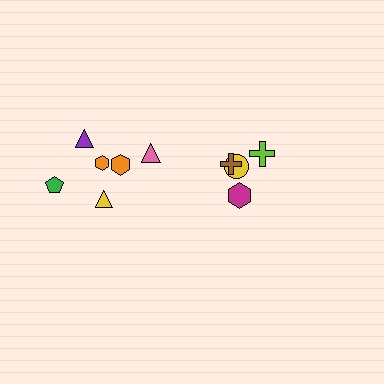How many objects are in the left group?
There are 6 objects.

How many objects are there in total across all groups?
There are 10 objects.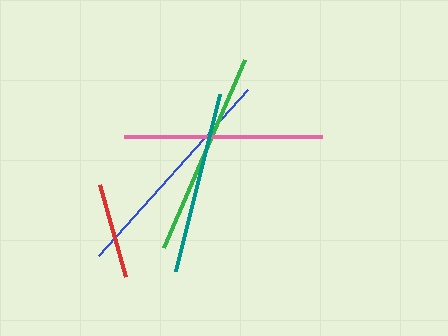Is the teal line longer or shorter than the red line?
The teal line is longer than the red line.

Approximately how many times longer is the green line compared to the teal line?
The green line is approximately 1.1 times the length of the teal line.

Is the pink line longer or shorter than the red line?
The pink line is longer than the red line.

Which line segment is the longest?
The blue line is the longest at approximately 224 pixels.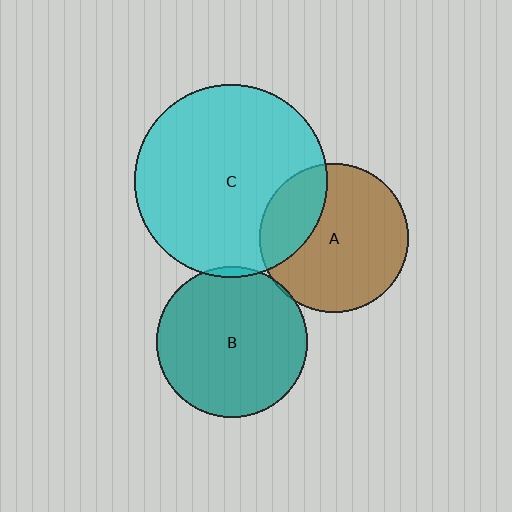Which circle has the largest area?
Circle C (cyan).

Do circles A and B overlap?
Yes.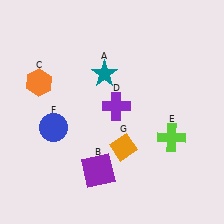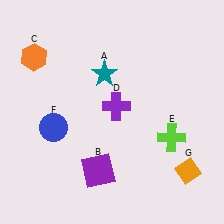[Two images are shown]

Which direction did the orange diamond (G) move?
The orange diamond (G) moved right.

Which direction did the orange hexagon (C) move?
The orange hexagon (C) moved up.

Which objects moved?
The objects that moved are: the orange hexagon (C), the orange diamond (G).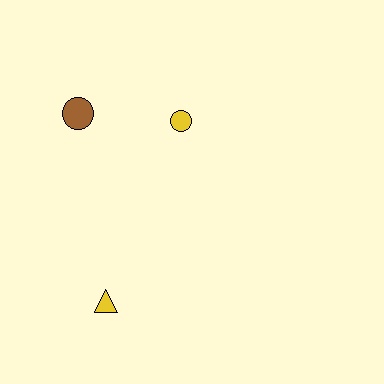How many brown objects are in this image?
There is 1 brown object.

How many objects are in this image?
There are 3 objects.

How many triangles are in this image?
There is 1 triangle.